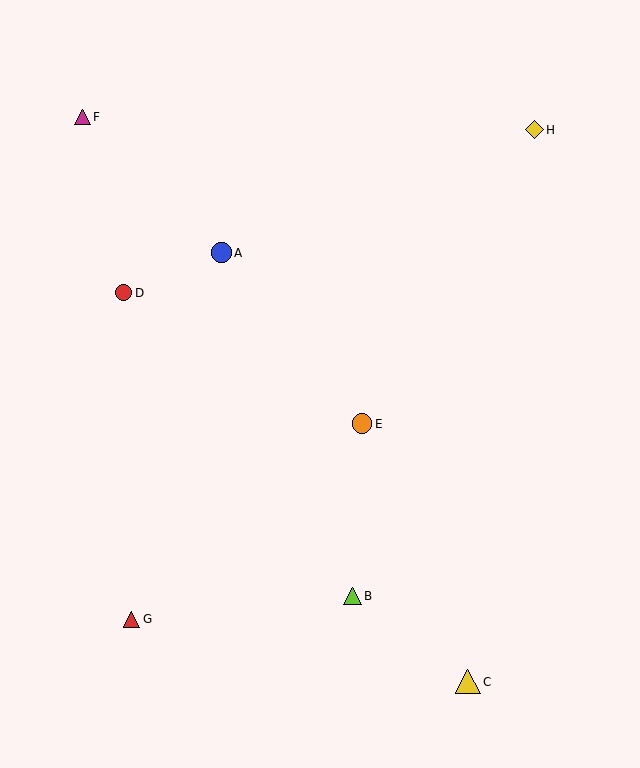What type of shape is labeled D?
Shape D is a red circle.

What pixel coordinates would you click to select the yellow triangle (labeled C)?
Click at (468, 682) to select the yellow triangle C.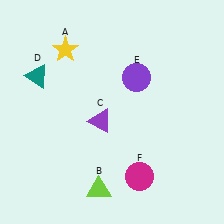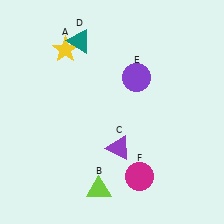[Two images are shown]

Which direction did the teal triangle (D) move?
The teal triangle (D) moved right.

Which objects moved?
The objects that moved are: the purple triangle (C), the teal triangle (D).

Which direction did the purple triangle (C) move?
The purple triangle (C) moved down.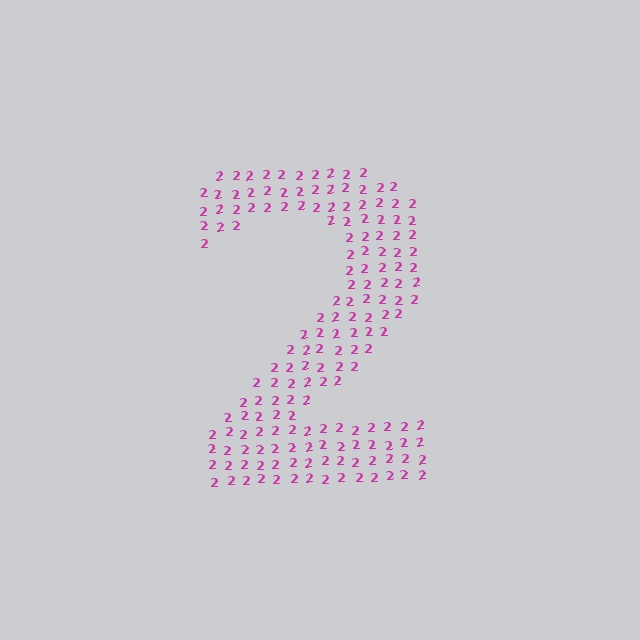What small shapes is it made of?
It is made of small digit 2's.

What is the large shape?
The large shape is the digit 2.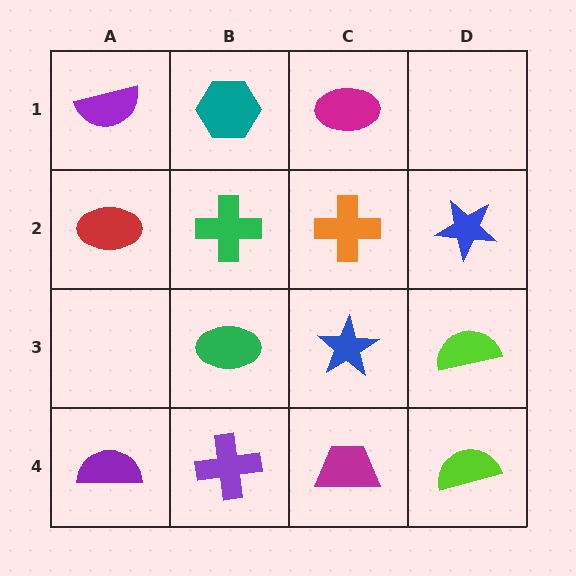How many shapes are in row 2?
4 shapes.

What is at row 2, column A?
A red ellipse.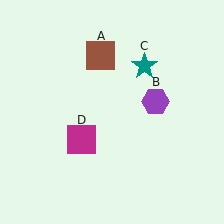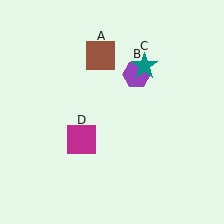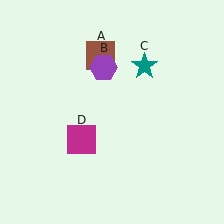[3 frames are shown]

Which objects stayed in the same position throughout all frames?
Brown square (object A) and teal star (object C) and magenta square (object D) remained stationary.